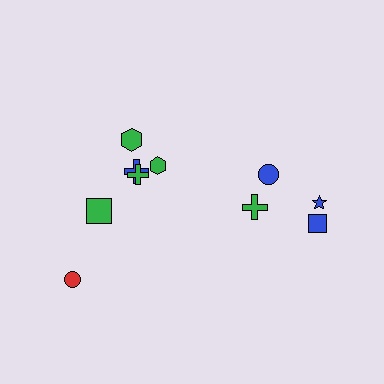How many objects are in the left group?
There are 6 objects.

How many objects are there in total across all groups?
There are 10 objects.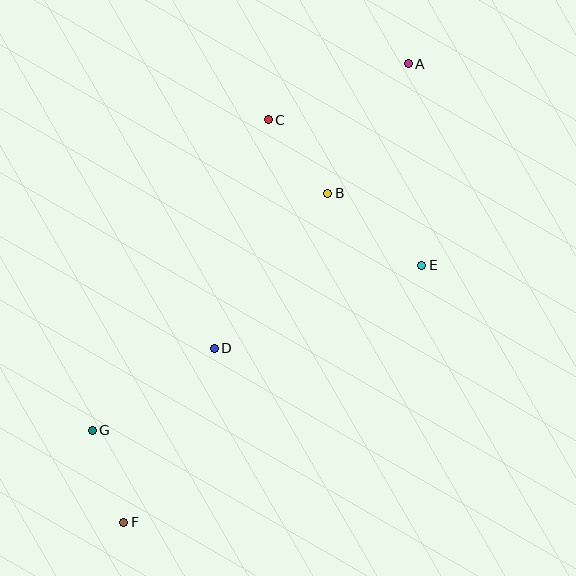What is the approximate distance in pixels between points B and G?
The distance between B and G is approximately 334 pixels.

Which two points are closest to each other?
Points B and C are closest to each other.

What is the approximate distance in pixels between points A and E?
The distance between A and E is approximately 202 pixels.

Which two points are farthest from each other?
Points A and F are farthest from each other.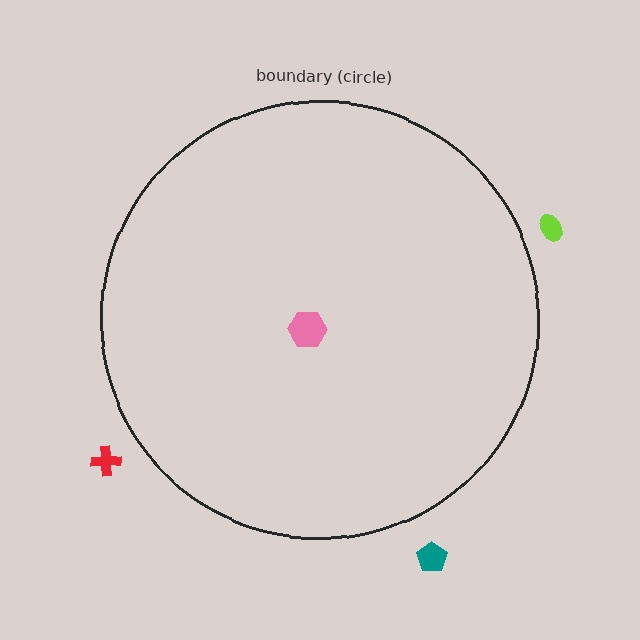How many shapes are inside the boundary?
1 inside, 3 outside.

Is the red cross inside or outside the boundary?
Outside.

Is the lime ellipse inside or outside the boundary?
Outside.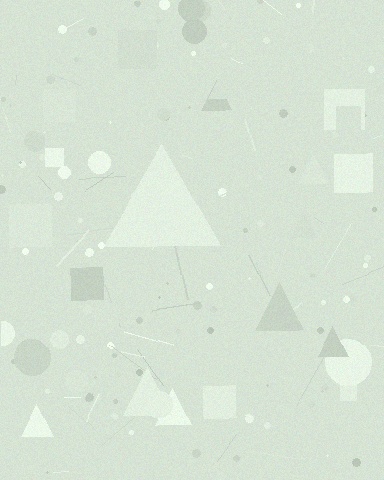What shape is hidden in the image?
A triangle is hidden in the image.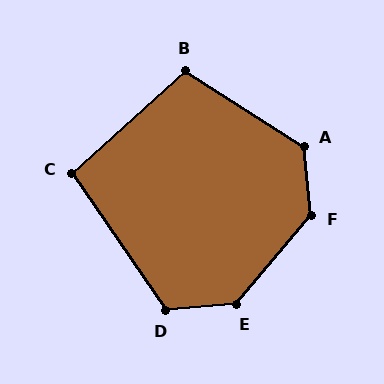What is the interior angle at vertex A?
Approximately 128 degrees (obtuse).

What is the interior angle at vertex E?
Approximately 134 degrees (obtuse).